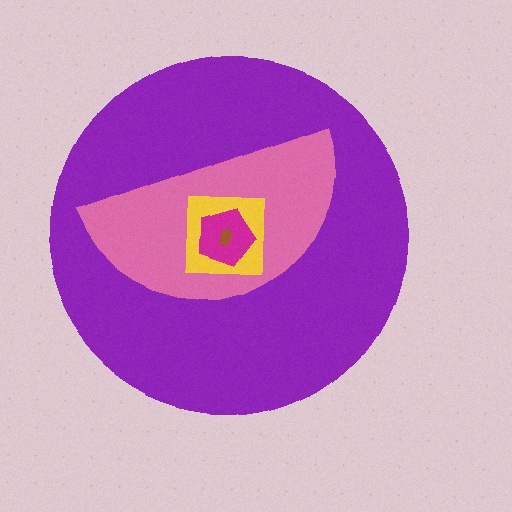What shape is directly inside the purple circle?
The pink semicircle.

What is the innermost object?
The brown rectangle.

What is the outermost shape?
The purple circle.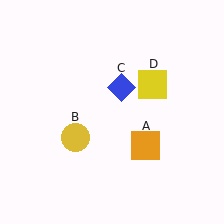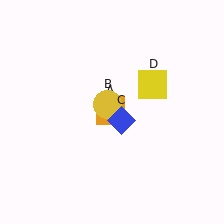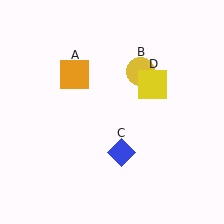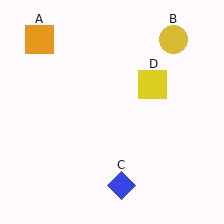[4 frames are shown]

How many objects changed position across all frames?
3 objects changed position: orange square (object A), yellow circle (object B), blue diamond (object C).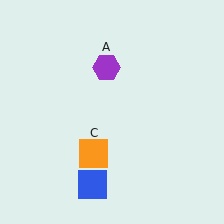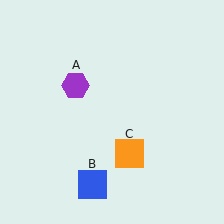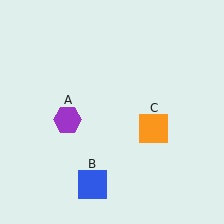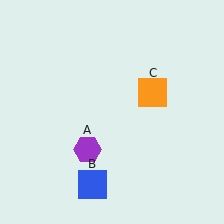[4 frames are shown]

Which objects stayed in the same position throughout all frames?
Blue square (object B) remained stationary.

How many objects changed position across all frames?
2 objects changed position: purple hexagon (object A), orange square (object C).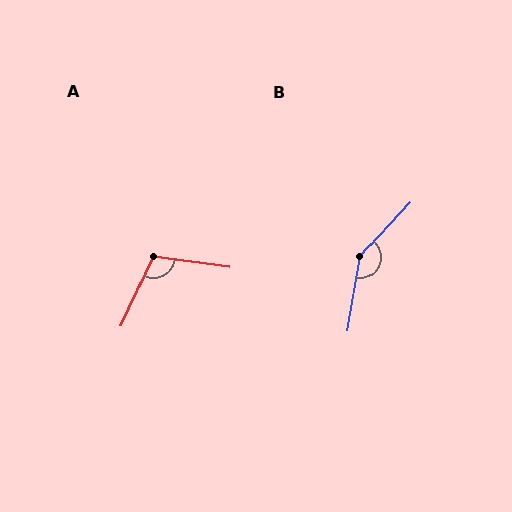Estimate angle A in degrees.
Approximately 107 degrees.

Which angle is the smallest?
A, at approximately 107 degrees.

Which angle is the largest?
B, at approximately 147 degrees.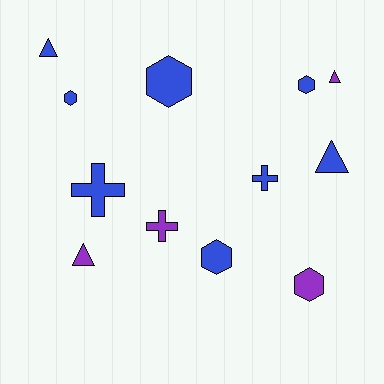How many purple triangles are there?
There are 2 purple triangles.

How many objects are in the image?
There are 12 objects.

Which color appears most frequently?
Blue, with 8 objects.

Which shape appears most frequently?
Hexagon, with 5 objects.